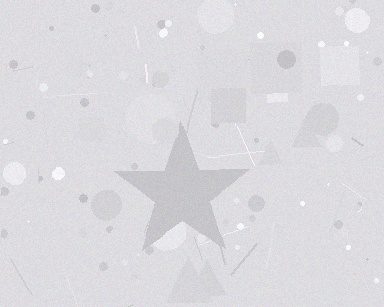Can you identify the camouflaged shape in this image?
The camouflaged shape is a star.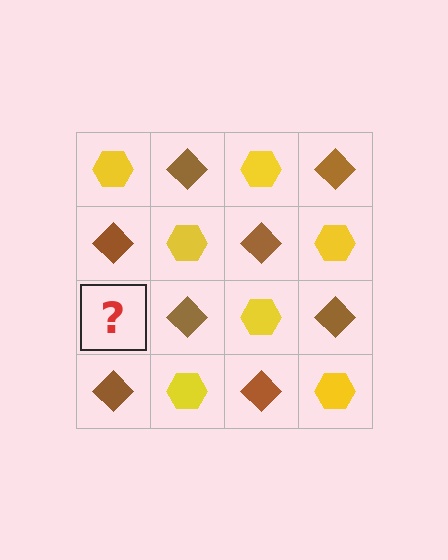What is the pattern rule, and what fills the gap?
The rule is that it alternates yellow hexagon and brown diamond in a checkerboard pattern. The gap should be filled with a yellow hexagon.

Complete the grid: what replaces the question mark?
The question mark should be replaced with a yellow hexagon.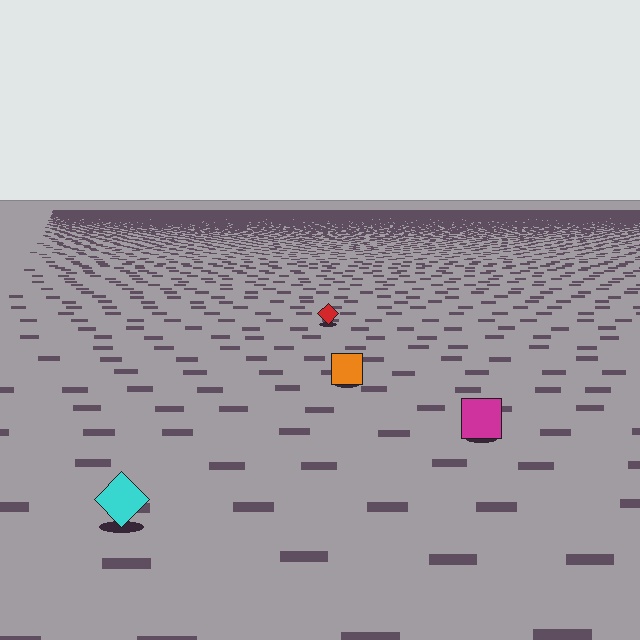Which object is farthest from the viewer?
The red diamond is farthest from the viewer. It appears smaller and the ground texture around it is denser.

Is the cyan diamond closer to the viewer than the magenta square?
Yes. The cyan diamond is closer — you can tell from the texture gradient: the ground texture is coarser near it.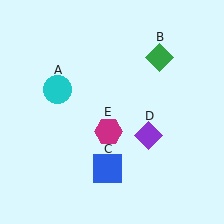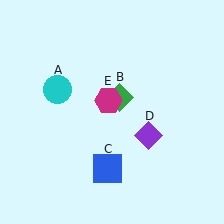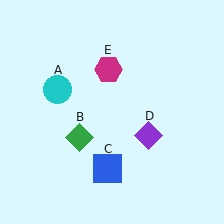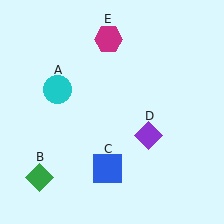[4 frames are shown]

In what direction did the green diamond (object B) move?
The green diamond (object B) moved down and to the left.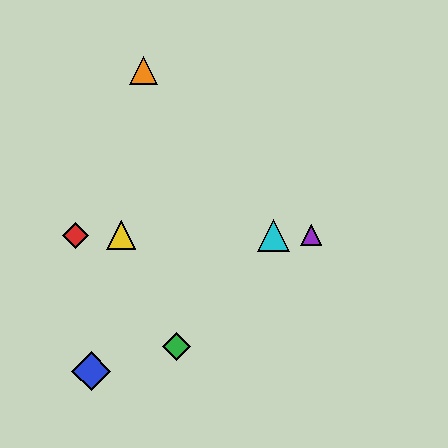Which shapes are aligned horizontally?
The red diamond, the yellow triangle, the purple triangle, the cyan triangle are aligned horizontally.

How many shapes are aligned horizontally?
4 shapes (the red diamond, the yellow triangle, the purple triangle, the cyan triangle) are aligned horizontally.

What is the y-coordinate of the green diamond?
The green diamond is at y≈347.